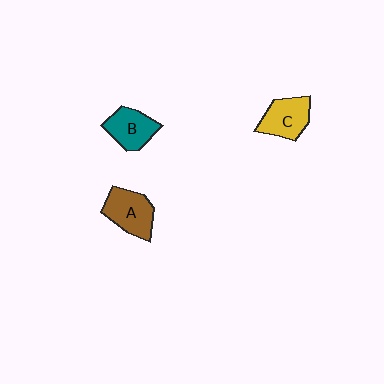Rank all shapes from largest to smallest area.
From largest to smallest: A (brown), C (yellow), B (teal).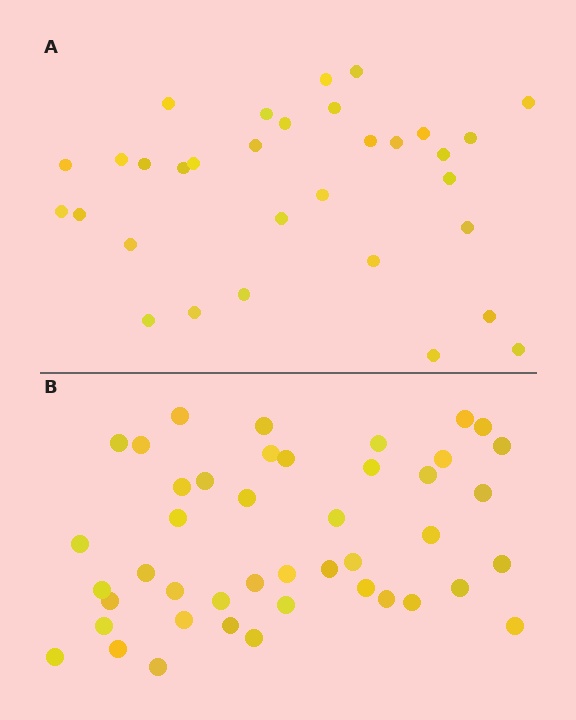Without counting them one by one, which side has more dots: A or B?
Region B (the bottom region) has more dots.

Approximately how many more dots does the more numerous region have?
Region B has roughly 12 or so more dots than region A.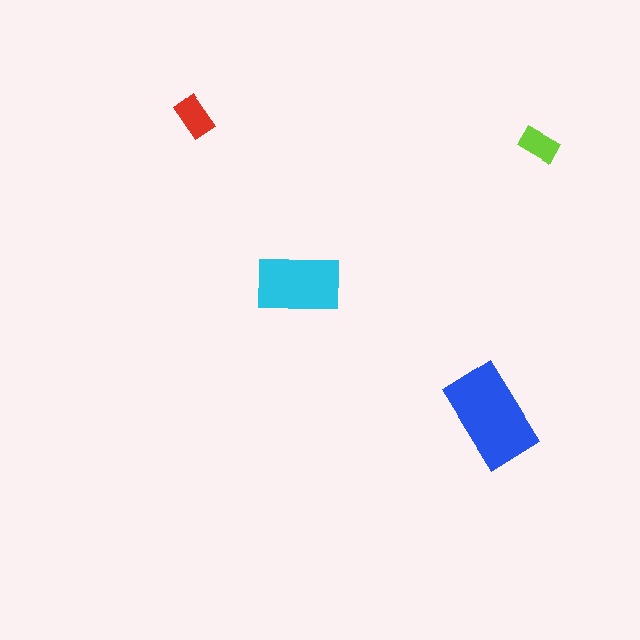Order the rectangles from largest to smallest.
the blue one, the cyan one, the red one, the lime one.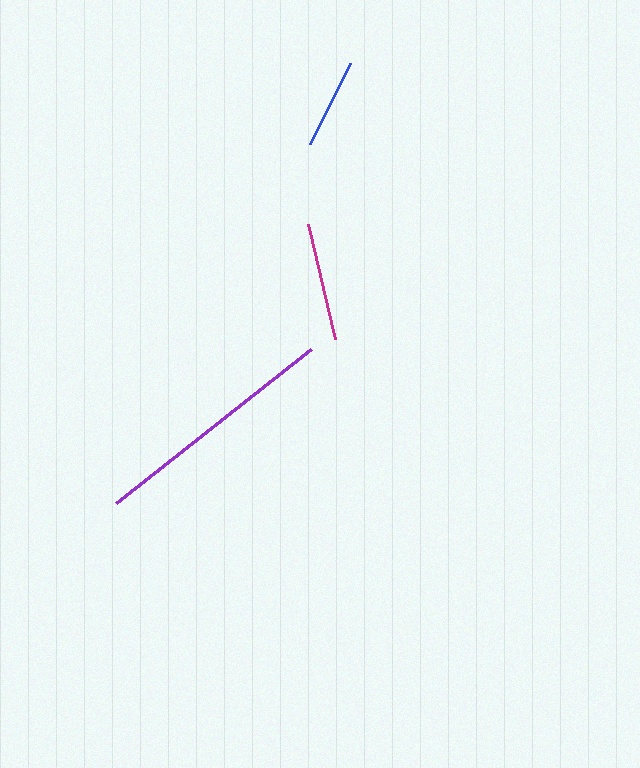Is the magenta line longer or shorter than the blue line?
The magenta line is longer than the blue line.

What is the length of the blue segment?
The blue segment is approximately 90 pixels long.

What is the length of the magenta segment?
The magenta segment is approximately 118 pixels long.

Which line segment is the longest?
The purple line is the longest at approximately 248 pixels.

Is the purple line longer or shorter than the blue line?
The purple line is longer than the blue line.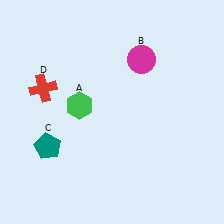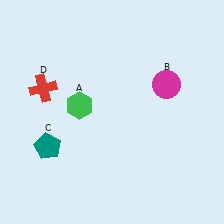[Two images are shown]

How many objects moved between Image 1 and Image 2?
1 object moved between the two images.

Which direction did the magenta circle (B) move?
The magenta circle (B) moved down.